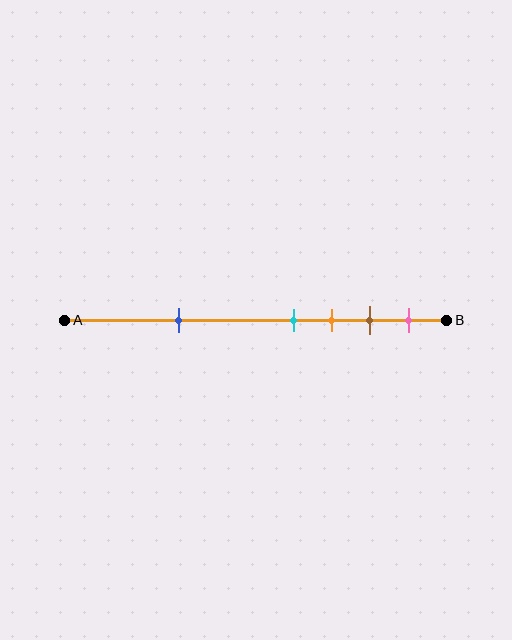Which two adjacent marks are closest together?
The cyan and orange marks are the closest adjacent pair.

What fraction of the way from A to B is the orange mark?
The orange mark is approximately 70% (0.7) of the way from A to B.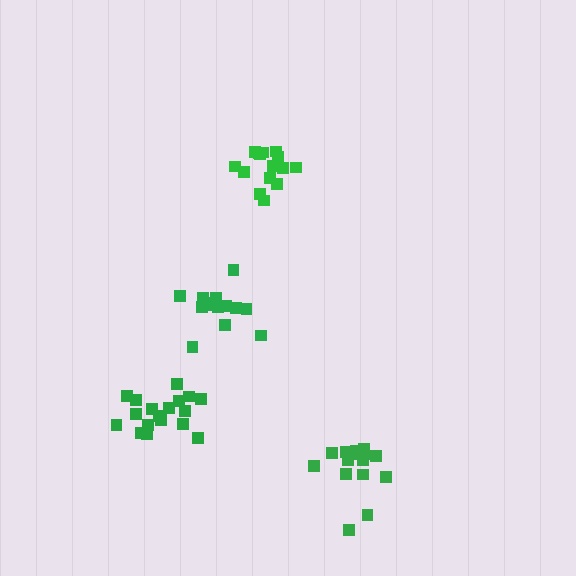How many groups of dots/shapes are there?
There are 4 groups.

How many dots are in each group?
Group 1: 18 dots, Group 2: 16 dots, Group 3: 15 dots, Group 4: 14 dots (63 total).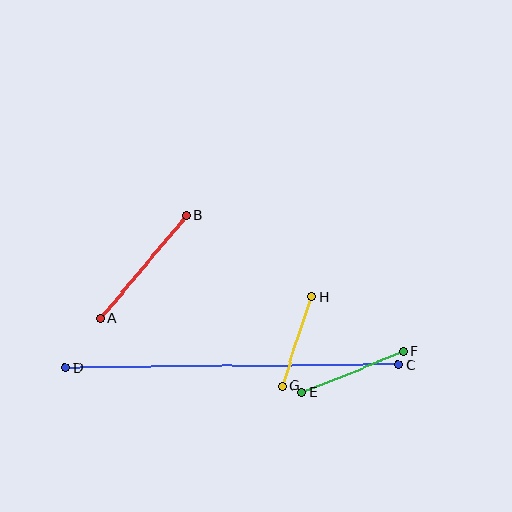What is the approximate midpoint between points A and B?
The midpoint is at approximately (143, 267) pixels.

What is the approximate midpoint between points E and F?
The midpoint is at approximately (353, 372) pixels.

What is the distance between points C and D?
The distance is approximately 333 pixels.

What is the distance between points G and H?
The distance is approximately 94 pixels.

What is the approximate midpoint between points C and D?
The midpoint is at approximately (232, 366) pixels.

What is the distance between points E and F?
The distance is approximately 110 pixels.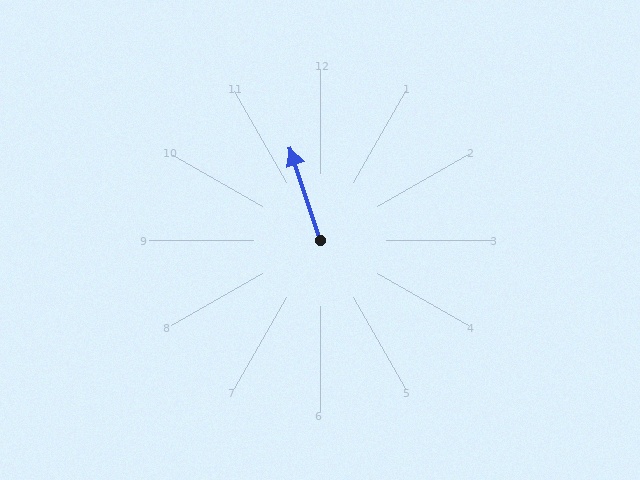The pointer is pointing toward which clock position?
Roughly 11 o'clock.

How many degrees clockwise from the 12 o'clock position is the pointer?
Approximately 342 degrees.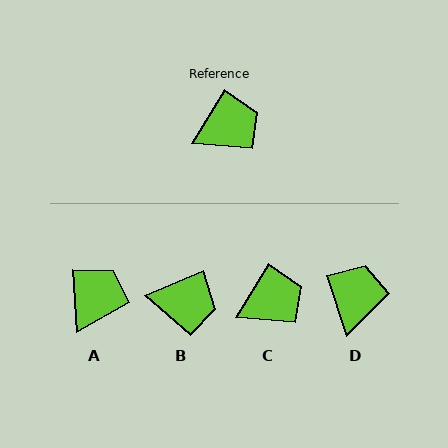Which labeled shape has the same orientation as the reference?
C.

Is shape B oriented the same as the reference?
No, it is off by about 36 degrees.